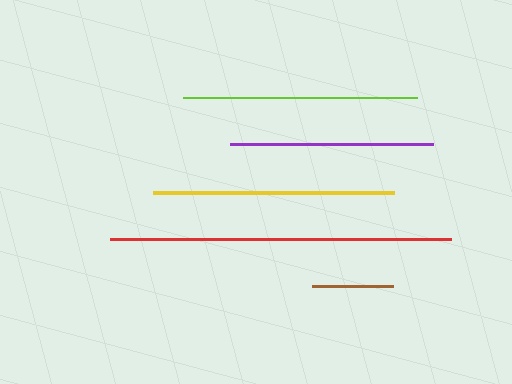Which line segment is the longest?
The red line is the longest at approximately 342 pixels.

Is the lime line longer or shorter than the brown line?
The lime line is longer than the brown line.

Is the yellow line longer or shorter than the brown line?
The yellow line is longer than the brown line.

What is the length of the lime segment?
The lime segment is approximately 234 pixels long.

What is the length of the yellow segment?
The yellow segment is approximately 241 pixels long.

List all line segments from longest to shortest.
From longest to shortest: red, yellow, lime, purple, brown.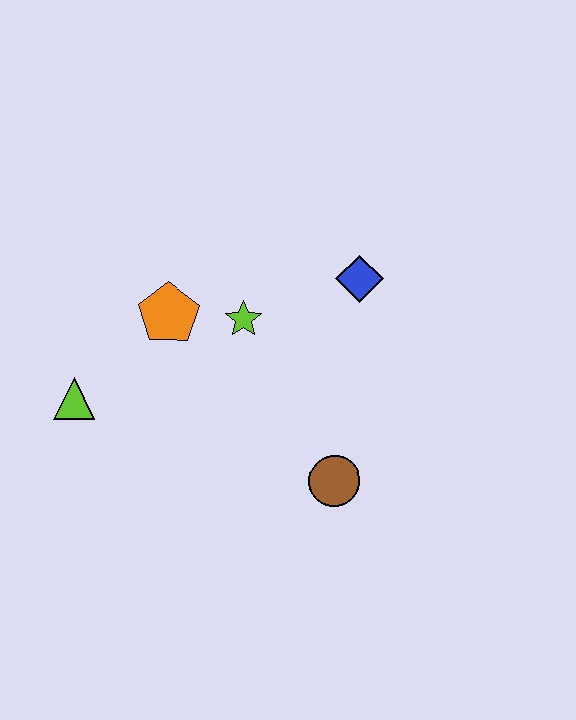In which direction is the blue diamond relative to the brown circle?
The blue diamond is above the brown circle.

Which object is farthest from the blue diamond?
The lime triangle is farthest from the blue diamond.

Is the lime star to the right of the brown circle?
No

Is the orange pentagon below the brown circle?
No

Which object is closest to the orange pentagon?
The lime star is closest to the orange pentagon.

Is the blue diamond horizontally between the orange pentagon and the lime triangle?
No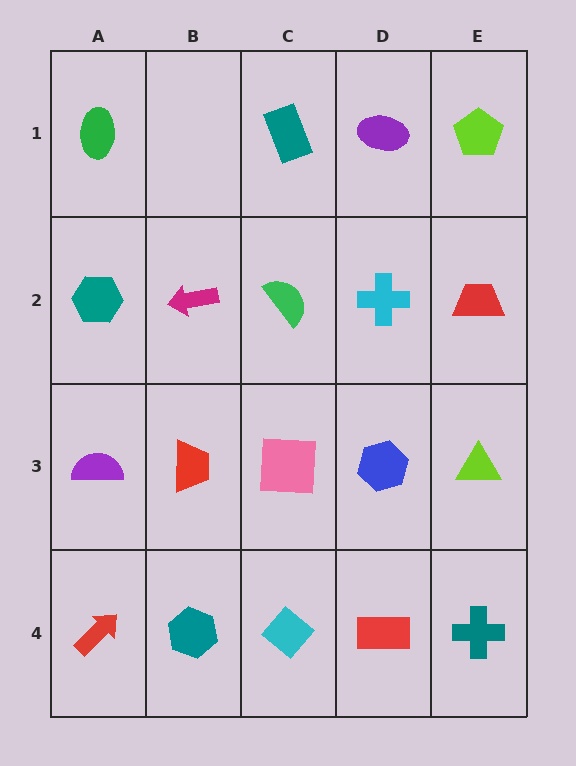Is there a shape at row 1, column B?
No, that cell is empty.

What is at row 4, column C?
A cyan diamond.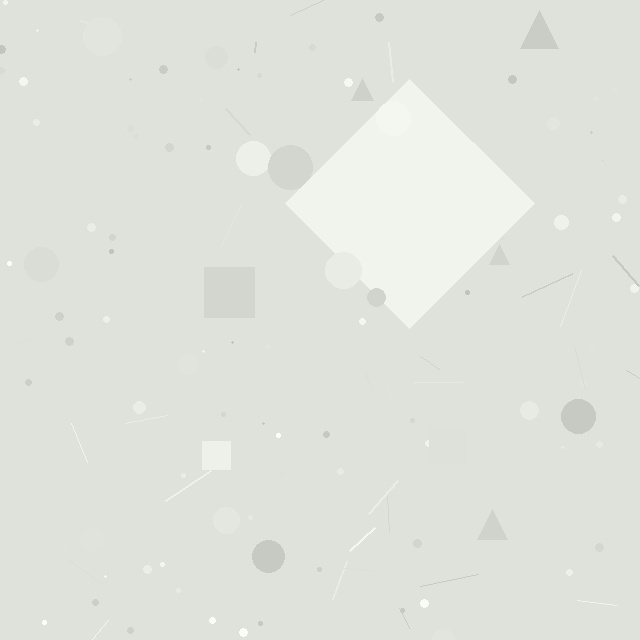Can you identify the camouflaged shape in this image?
The camouflaged shape is a diamond.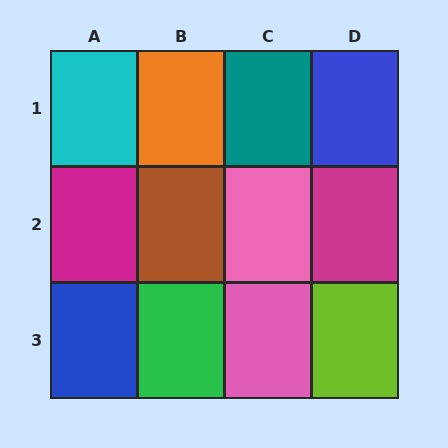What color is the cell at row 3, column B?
Green.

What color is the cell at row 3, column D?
Lime.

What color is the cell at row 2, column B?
Brown.